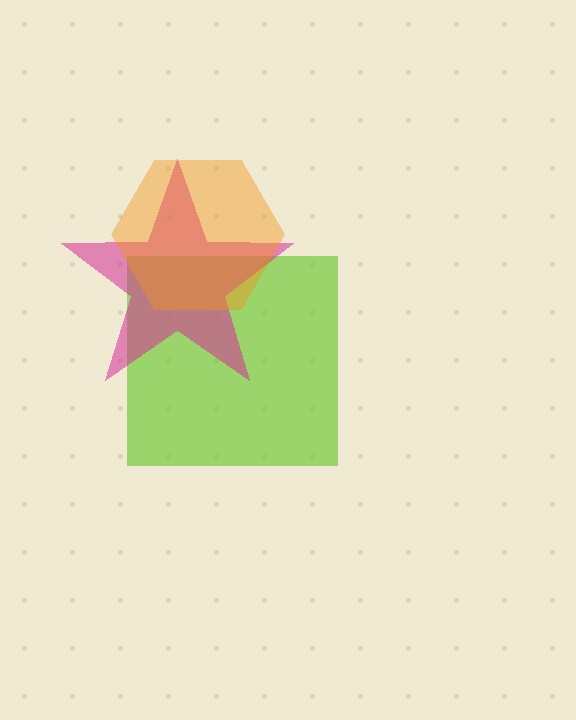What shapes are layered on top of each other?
The layered shapes are: a lime square, a magenta star, an orange hexagon.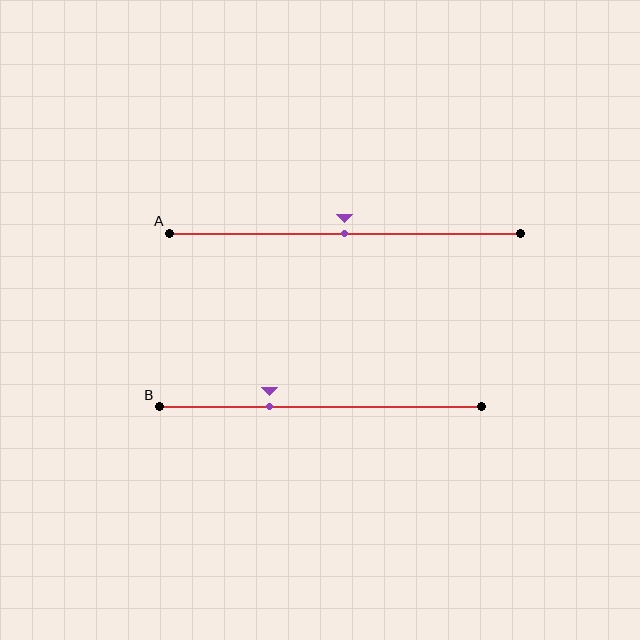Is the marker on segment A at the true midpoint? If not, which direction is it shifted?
Yes, the marker on segment A is at the true midpoint.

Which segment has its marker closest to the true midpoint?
Segment A has its marker closest to the true midpoint.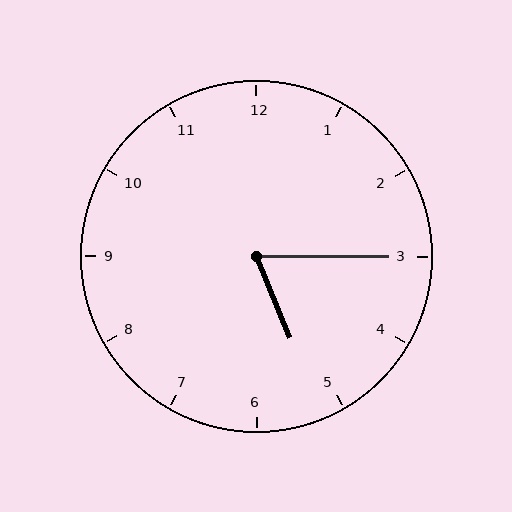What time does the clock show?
5:15.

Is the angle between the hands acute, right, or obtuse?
It is acute.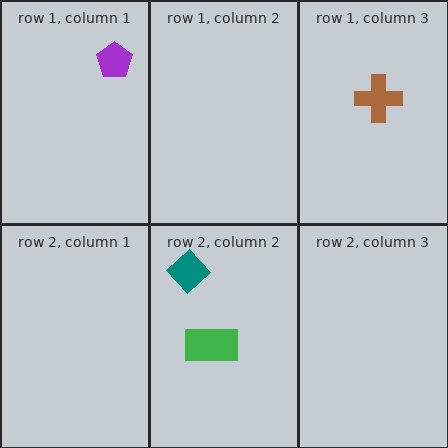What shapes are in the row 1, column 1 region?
The purple pentagon.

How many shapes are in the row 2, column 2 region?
2.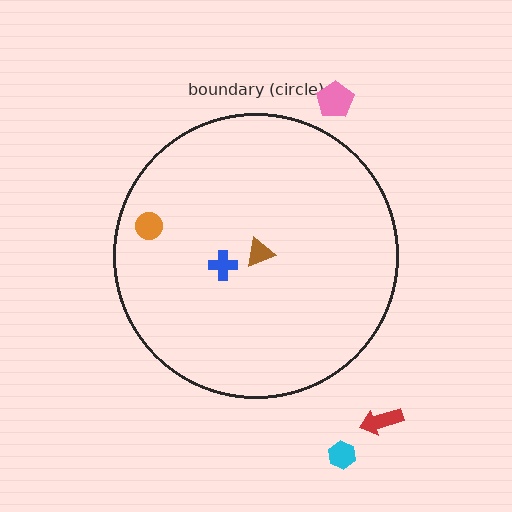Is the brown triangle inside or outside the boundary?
Inside.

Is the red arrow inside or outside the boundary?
Outside.